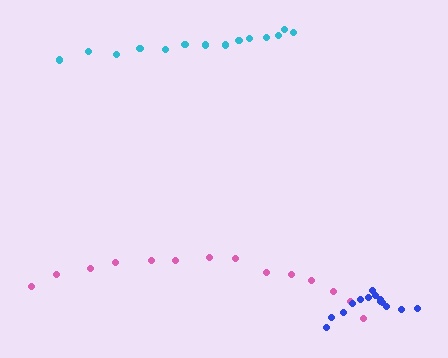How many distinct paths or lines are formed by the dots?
There are 3 distinct paths.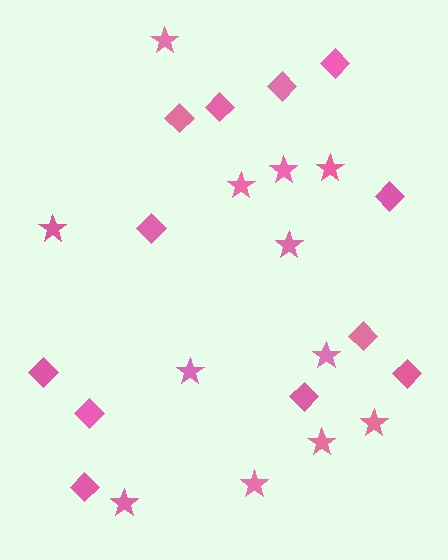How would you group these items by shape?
There are 2 groups: one group of stars (12) and one group of diamonds (12).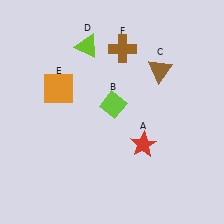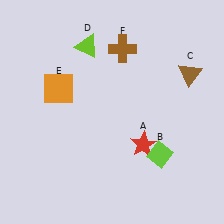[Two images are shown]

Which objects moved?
The objects that moved are: the lime diamond (B), the brown triangle (C).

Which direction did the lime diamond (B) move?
The lime diamond (B) moved down.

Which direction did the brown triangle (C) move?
The brown triangle (C) moved right.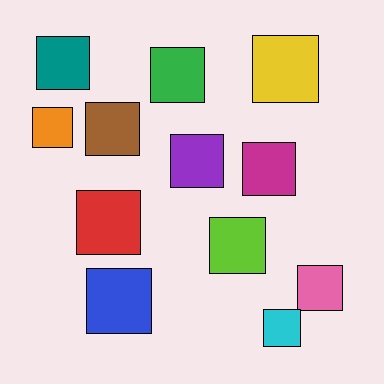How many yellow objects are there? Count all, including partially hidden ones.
There is 1 yellow object.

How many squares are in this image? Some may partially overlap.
There are 12 squares.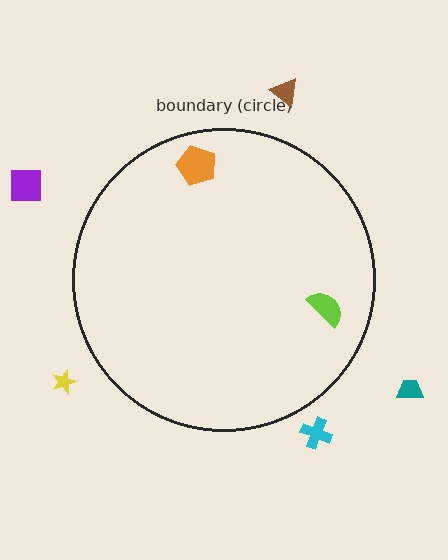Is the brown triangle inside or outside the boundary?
Outside.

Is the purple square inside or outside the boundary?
Outside.